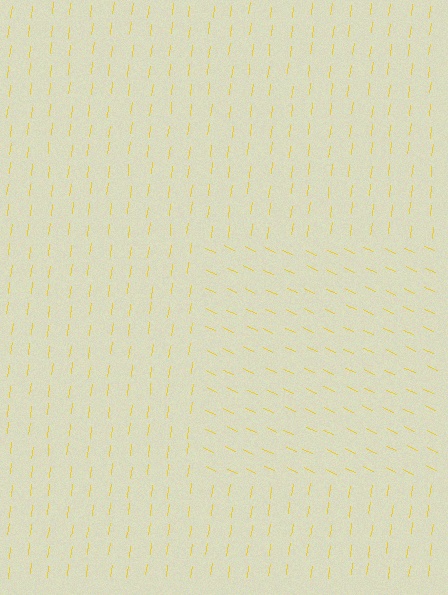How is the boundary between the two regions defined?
The boundary is defined purely by a change in line orientation (approximately 73 degrees difference). All lines are the same color and thickness.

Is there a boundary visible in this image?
Yes, there is a texture boundary formed by a change in line orientation.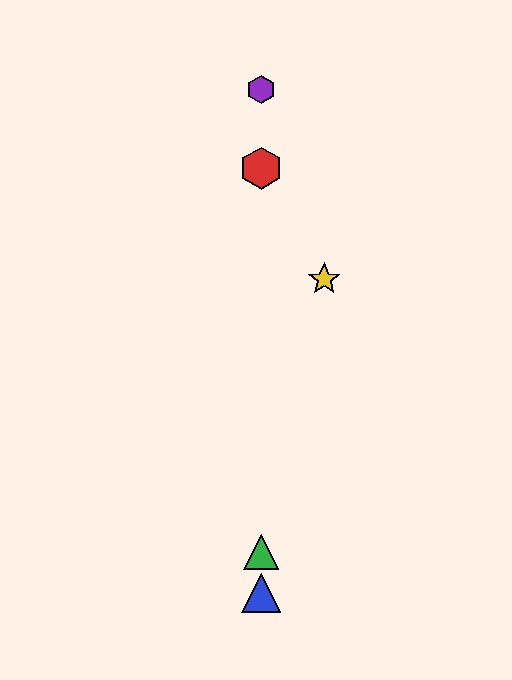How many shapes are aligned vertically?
4 shapes (the red hexagon, the blue triangle, the green triangle, the purple hexagon) are aligned vertically.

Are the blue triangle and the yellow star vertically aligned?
No, the blue triangle is at x≈261 and the yellow star is at x≈324.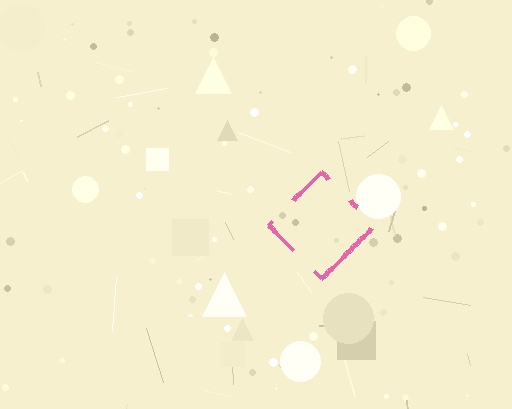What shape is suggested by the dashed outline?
The dashed outline suggests a diamond.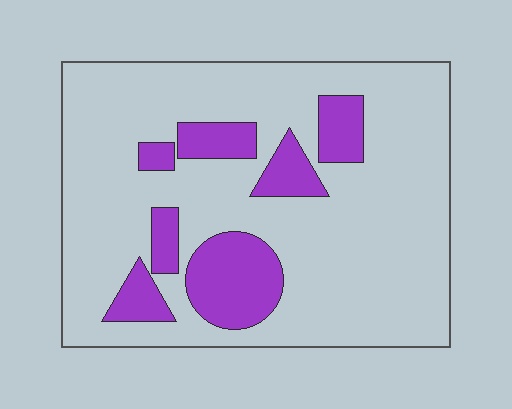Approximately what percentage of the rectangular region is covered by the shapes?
Approximately 20%.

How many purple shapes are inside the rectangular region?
7.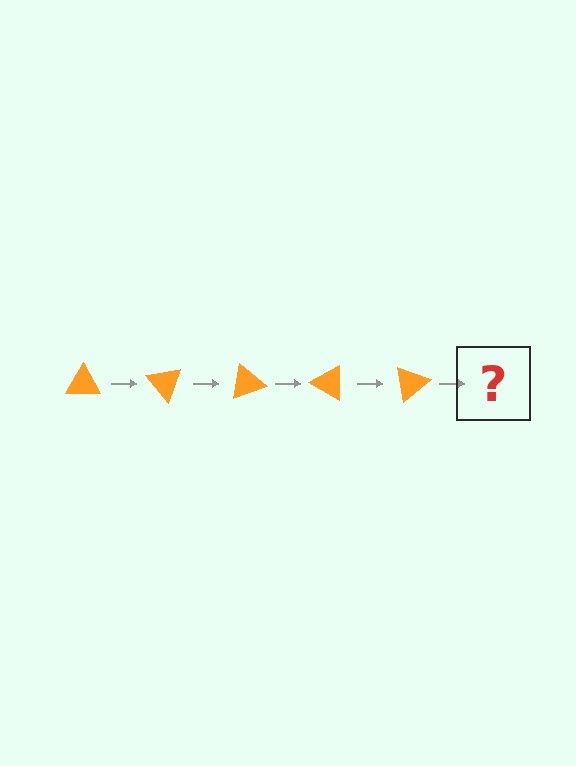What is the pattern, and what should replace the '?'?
The pattern is that the triangle rotates 50 degrees each step. The '?' should be an orange triangle rotated 250 degrees.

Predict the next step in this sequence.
The next step is an orange triangle rotated 250 degrees.